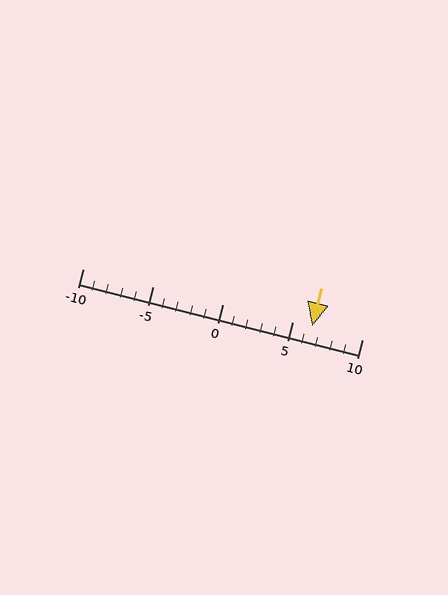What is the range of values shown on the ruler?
The ruler shows values from -10 to 10.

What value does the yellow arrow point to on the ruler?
The yellow arrow points to approximately 6.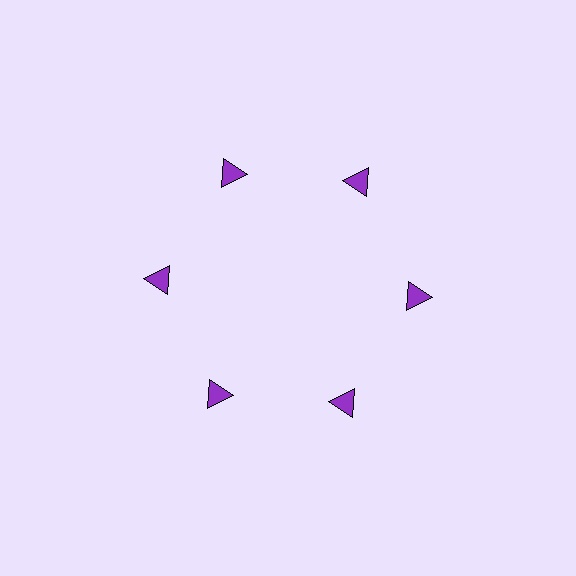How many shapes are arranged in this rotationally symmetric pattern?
There are 6 shapes, arranged in 6 groups of 1.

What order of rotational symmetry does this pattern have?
This pattern has 6-fold rotational symmetry.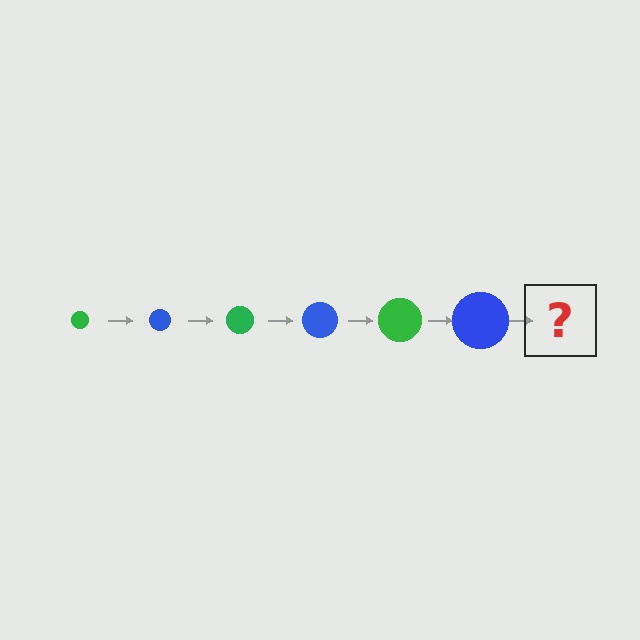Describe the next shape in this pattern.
It should be a green circle, larger than the previous one.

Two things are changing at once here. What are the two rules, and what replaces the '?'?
The two rules are that the circle grows larger each step and the color cycles through green and blue. The '?' should be a green circle, larger than the previous one.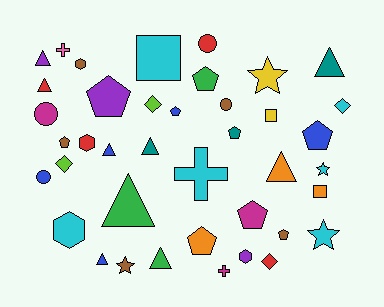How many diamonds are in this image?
There are 4 diamonds.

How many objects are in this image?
There are 40 objects.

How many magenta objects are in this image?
There are 3 magenta objects.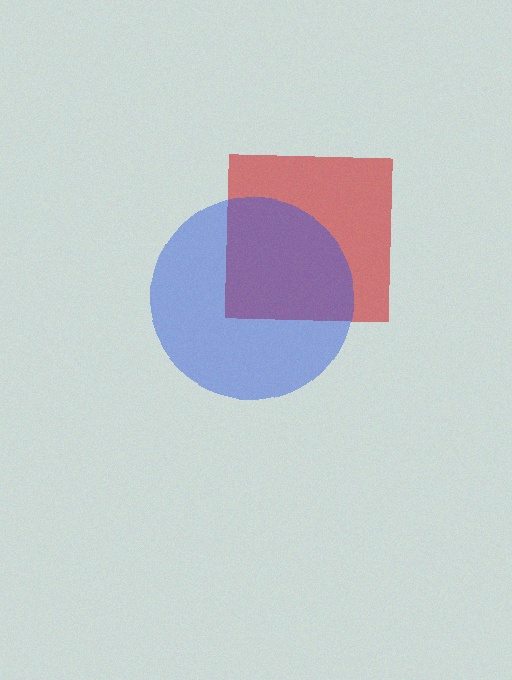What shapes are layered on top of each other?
The layered shapes are: a red square, a blue circle.